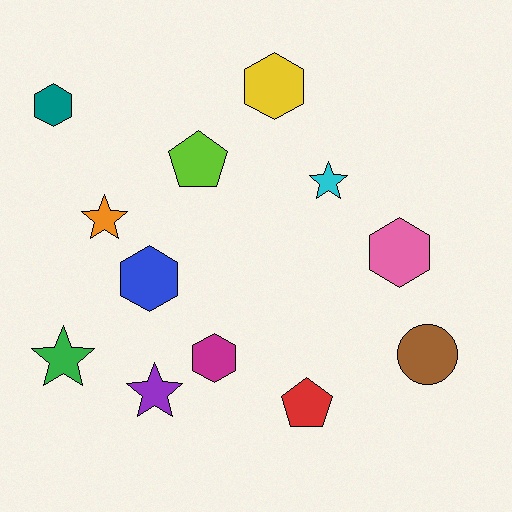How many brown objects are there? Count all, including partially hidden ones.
There is 1 brown object.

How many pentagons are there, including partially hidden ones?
There are 2 pentagons.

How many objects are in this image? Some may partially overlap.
There are 12 objects.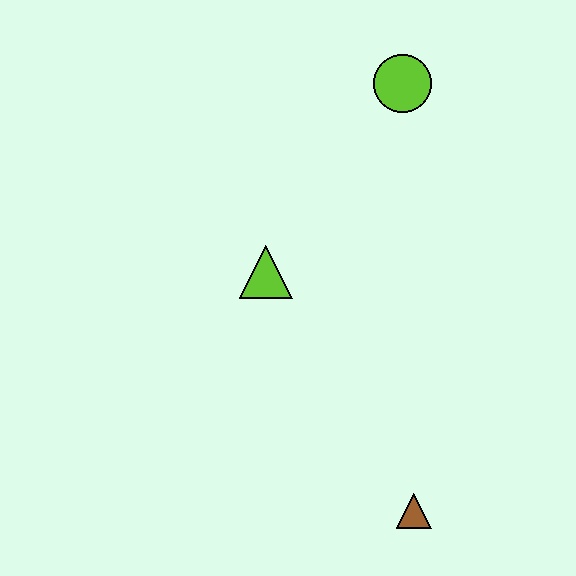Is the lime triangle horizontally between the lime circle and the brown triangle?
No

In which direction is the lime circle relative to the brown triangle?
The lime circle is above the brown triangle.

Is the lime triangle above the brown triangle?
Yes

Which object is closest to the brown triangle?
The lime triangle is closest to the brown triangle.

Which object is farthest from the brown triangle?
The lime circle is farthest from the brown triangle.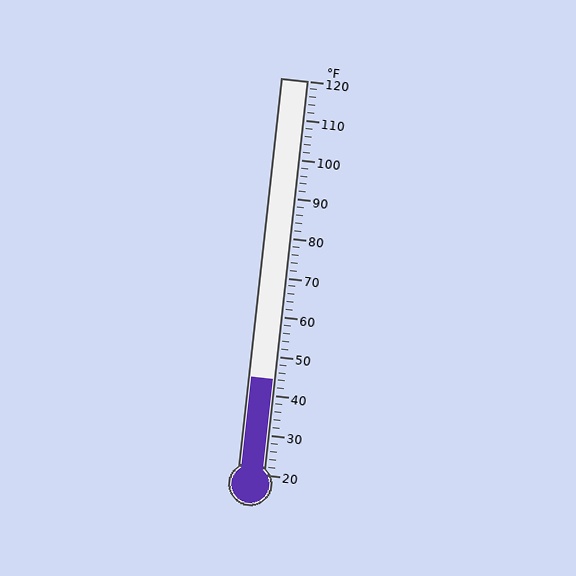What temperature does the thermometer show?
The thermometer shows approximately 44°F.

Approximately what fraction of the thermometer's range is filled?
The thermometer is filled to approximately 25% of its range.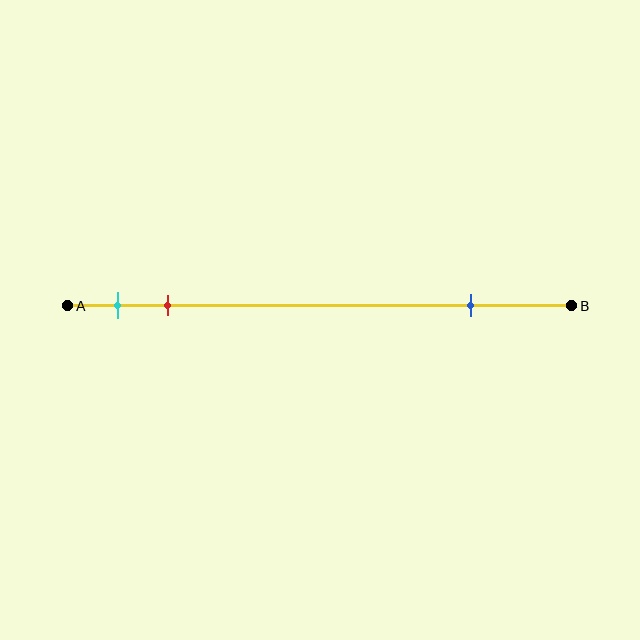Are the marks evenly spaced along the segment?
No, the marks are not evenly spaced.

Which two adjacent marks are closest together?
The cyan and red marks are the closest adjacent pair.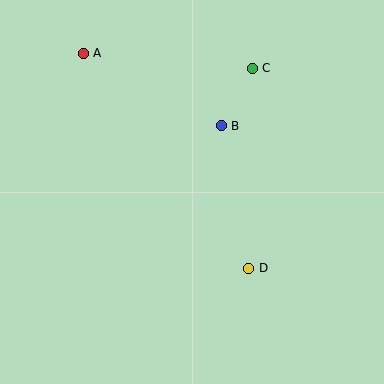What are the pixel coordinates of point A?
Point A is at (83, 53).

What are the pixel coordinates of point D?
Point D is at (249, 268).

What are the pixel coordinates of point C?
Point C is at (252, 68).